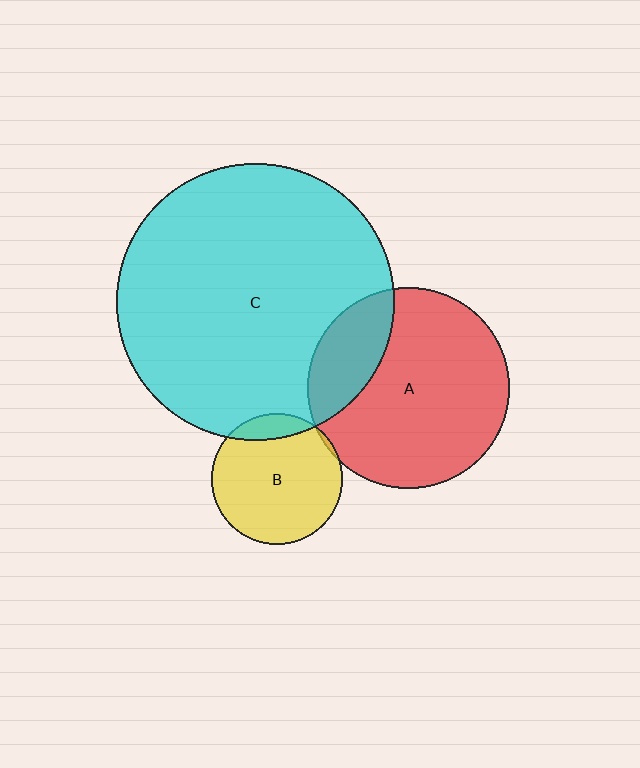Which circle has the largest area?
Circle C (cyan).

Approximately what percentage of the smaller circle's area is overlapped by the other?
Approximately 20%.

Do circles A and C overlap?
Yes.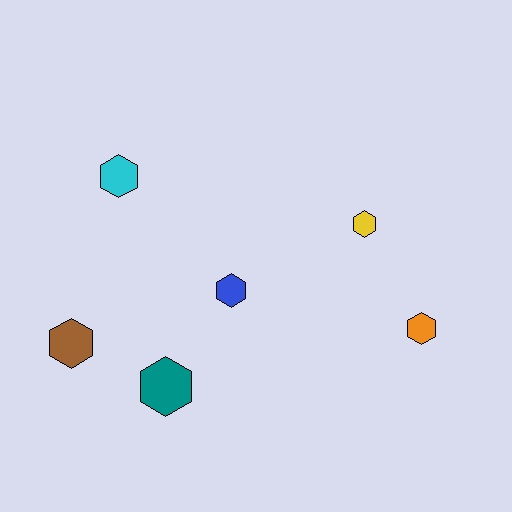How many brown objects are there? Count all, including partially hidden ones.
There is 1 brown object.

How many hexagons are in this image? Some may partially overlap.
There are 6 hexagons.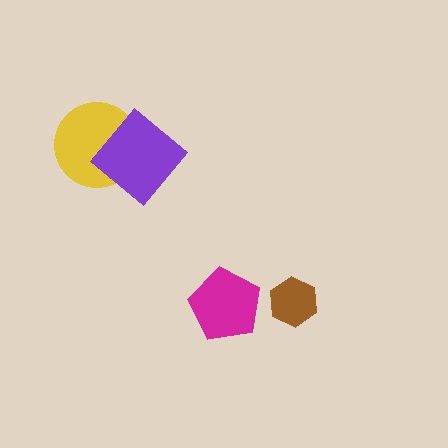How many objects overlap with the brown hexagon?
0 objects overlap with the brown hexagon.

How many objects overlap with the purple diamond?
1 object overlaps with the purple diamond.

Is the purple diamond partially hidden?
No, no other shape covers it.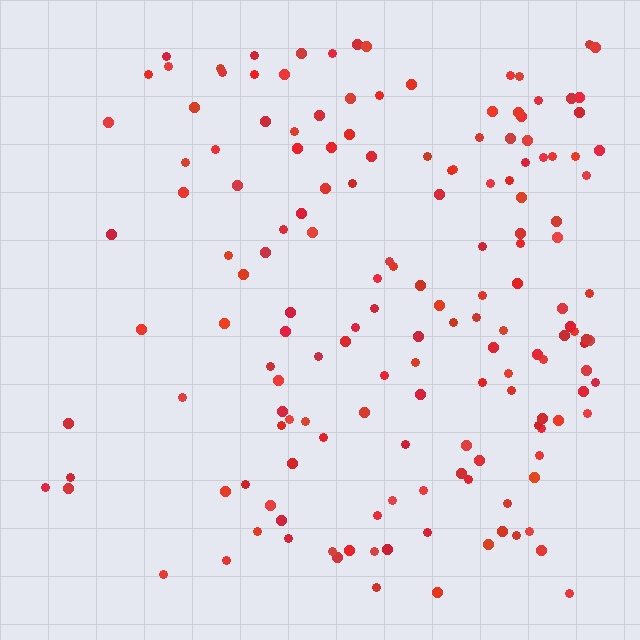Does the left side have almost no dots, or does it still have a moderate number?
Still a moderate number, just noticeably fewer than the right.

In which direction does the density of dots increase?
From left to right, with the right side densest.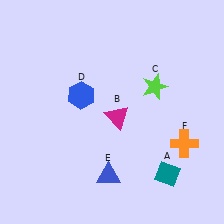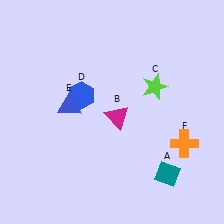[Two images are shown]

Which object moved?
The blue triangle (E) moved up.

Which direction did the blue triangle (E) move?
The blue triangle (E) moved up.